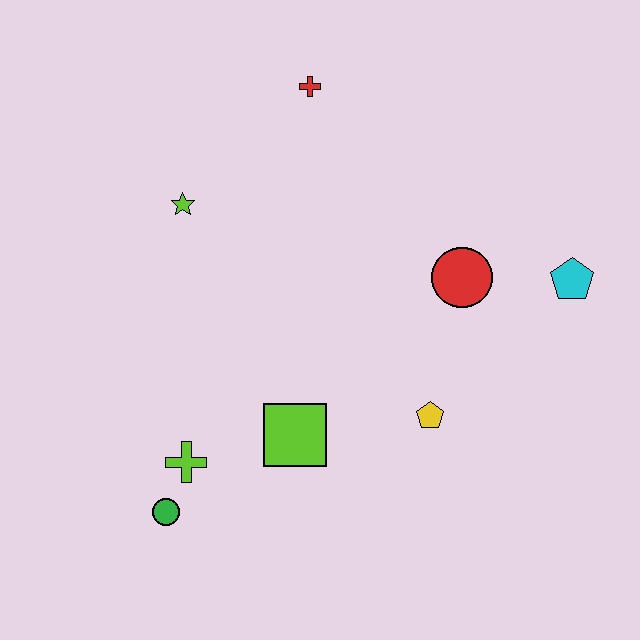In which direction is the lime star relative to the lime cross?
The lime star is above the lime cross.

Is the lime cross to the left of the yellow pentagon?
Yes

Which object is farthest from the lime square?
The red cross is farthest from the lime square.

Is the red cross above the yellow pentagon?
Yes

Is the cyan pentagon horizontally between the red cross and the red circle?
No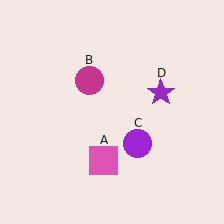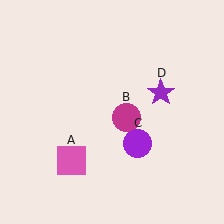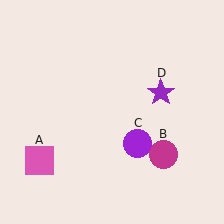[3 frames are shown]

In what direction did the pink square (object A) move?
The pink square (object A) moved left.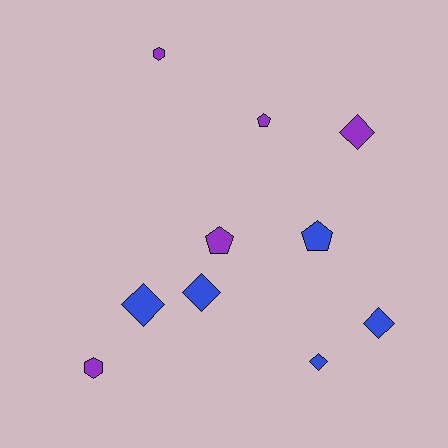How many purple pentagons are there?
There are 2 purple pentagons.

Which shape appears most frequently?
Diamond, with 5 objects.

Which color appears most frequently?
Purple, with 5 objects.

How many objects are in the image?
There are 10 objects.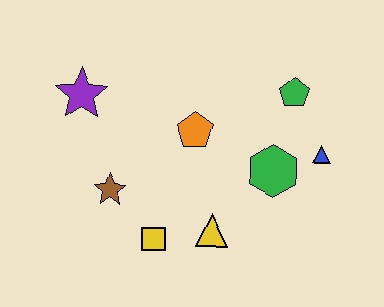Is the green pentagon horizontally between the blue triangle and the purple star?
Yes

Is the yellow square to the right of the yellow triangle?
No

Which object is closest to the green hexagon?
The blue triangle is closest to the green hexagon.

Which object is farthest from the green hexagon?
The purple star is farthest from the green hexagon.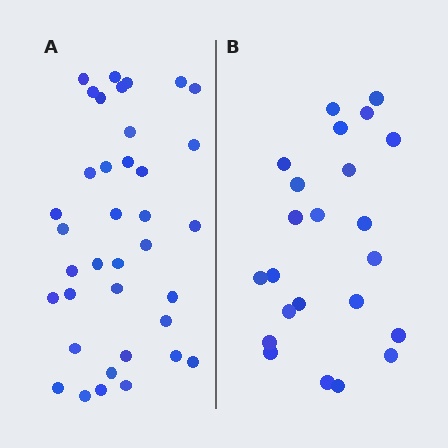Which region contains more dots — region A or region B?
Region A (the left region) has more dots.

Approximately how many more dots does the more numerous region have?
Region A has approximately 15 more dots than region B.